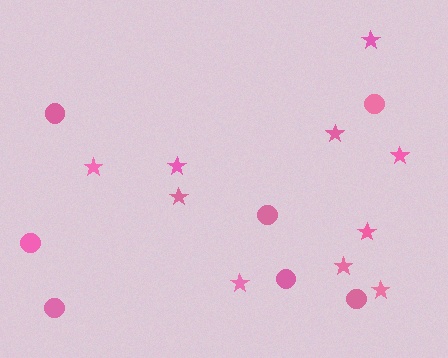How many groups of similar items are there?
There are 2 groups: one group of stars (10) and one group of circles (7).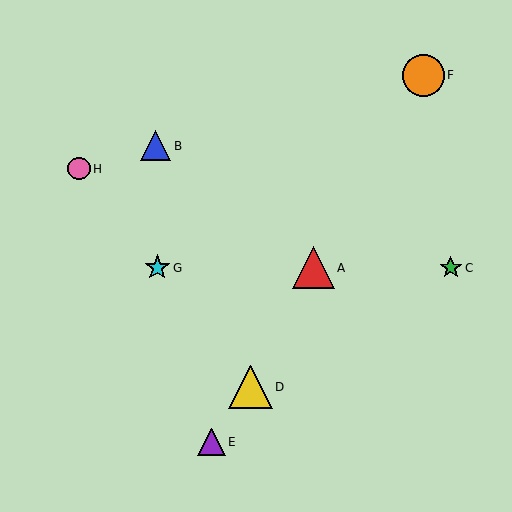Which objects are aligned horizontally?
Objects A, C, G are aligned horizontally.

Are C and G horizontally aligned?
Yes, both are at y≈268.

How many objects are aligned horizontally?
3 objects (A, C, G) are aligned horizontally.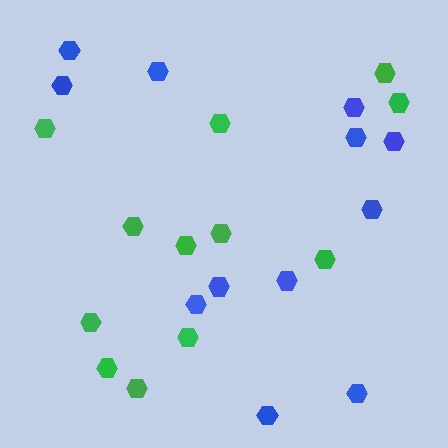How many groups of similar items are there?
There are 2 groups: one group of blue hexagons (12) and one group of green hexagons (12).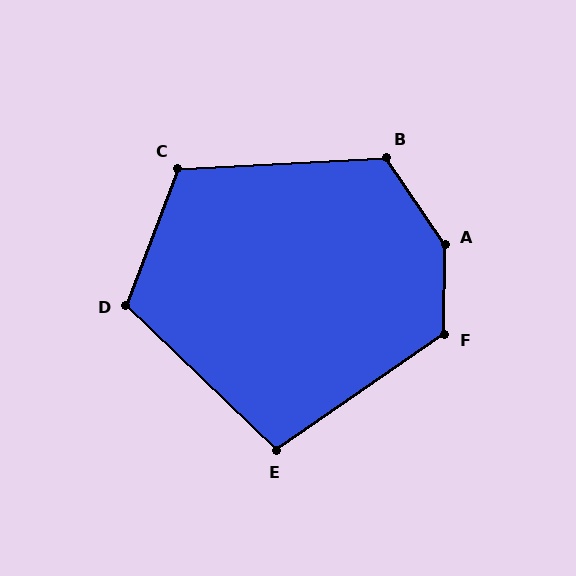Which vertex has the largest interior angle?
A, at approximately 145 degrees.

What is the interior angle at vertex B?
Approximately 121 degrees (obtuse).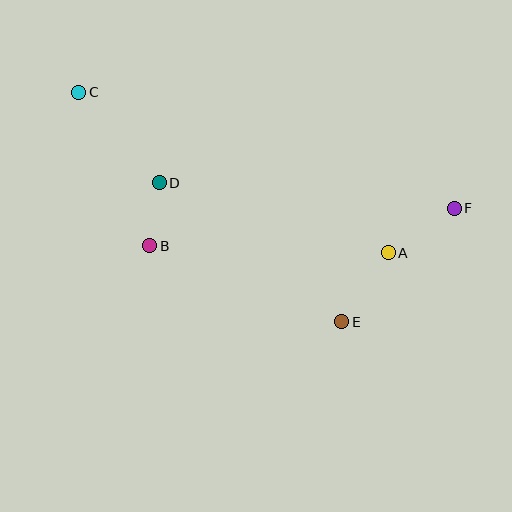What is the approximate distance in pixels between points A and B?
The distance between A and B is approximately 239 pixels.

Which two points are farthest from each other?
Points C and F are farthest from each other.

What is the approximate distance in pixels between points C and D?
The distance between C and D is approximately 121 pixels.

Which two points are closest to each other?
Points B and D are closest to each other.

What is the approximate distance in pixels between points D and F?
The distance between D and F is approximately 296 pixels.